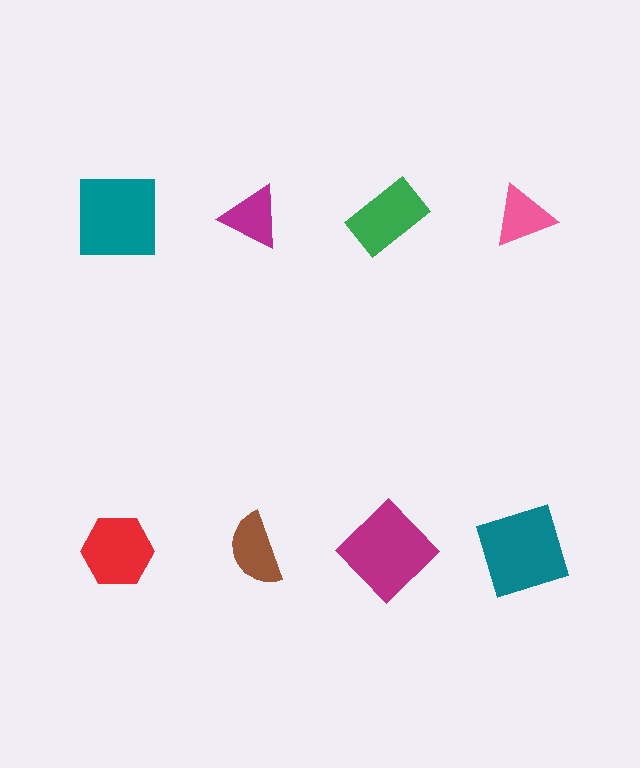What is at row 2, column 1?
A red hexagon.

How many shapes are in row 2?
4 shapes.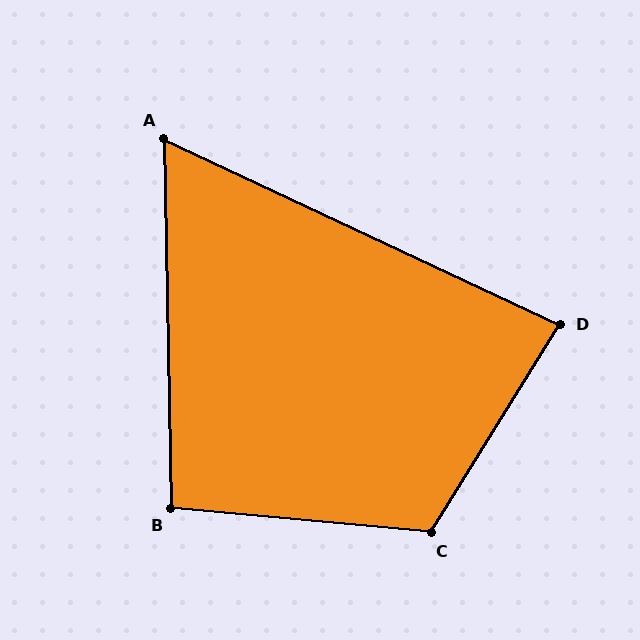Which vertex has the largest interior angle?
C, at approximately 116 degrees.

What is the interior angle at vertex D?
Approximately 83 degrees (acute).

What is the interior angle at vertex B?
Approximately 97 degrees (obtuse).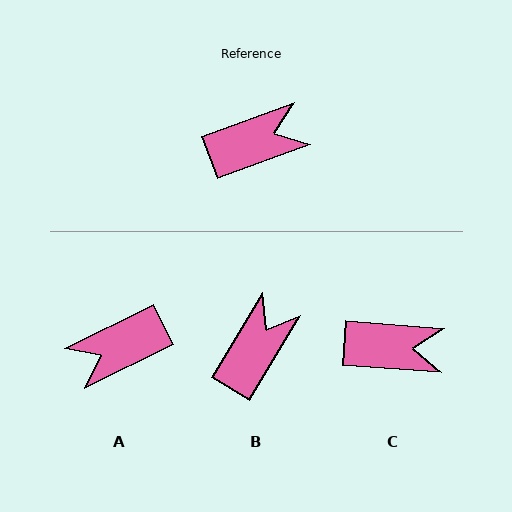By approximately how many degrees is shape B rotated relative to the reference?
Approximately 39 degrees counter-clockwise.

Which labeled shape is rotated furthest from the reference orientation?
A, about 174 degrees away.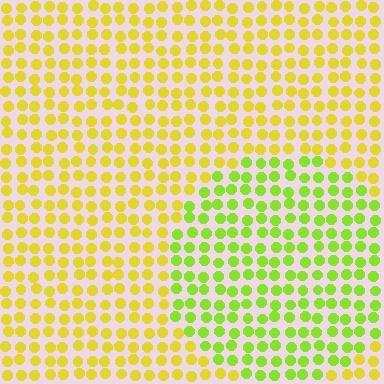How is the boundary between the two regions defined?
The boundary is defined purely by a slight shift in hue (about 36 degrees). Spacing, size, and orientation are identical on both sides.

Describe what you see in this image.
The image is filled with small yellow elements in a uniform arrangement. A circle-shaped region is visible where the elements are tinted to a slightly different hue, forming a subtle color boundary.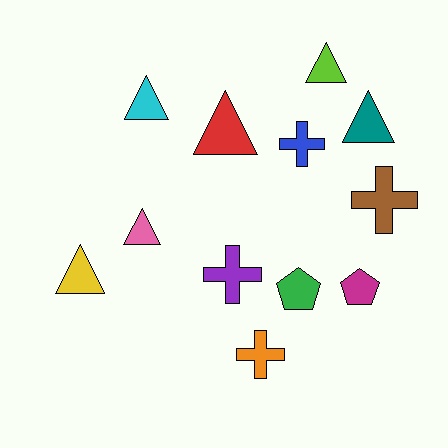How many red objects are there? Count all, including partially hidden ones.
There is 1 red object.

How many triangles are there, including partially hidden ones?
There are 6 triangles.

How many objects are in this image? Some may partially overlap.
There are 12 objects.